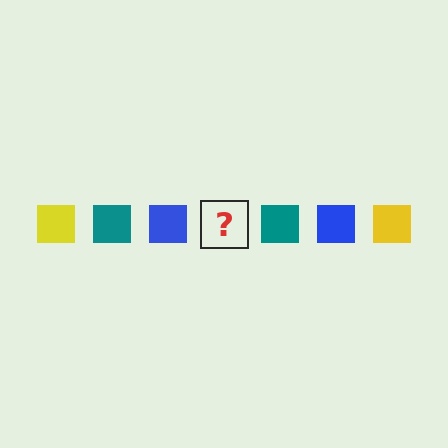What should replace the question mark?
The question mark should be replaced with a yellow square.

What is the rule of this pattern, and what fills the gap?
The rule is that the pattern cycles through yellow, teal, blue squares. The gap should be filled with a yellow square.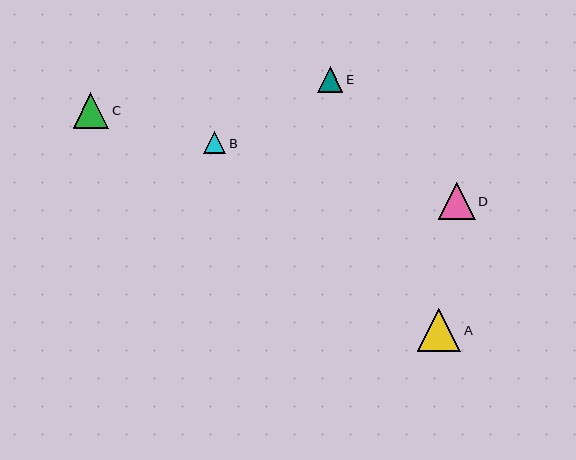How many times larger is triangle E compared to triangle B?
Triangle E is approximately 1.2 times the size of triangle B.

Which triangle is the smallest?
Triangle B is the smallest with a size of approximately 22 pixels.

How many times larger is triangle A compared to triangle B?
Triangle A is approximately 2.0 times the size of triangle B.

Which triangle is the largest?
Triangle A is the largest with a size of approximately 43 pixels.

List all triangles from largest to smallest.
From largest to smallest: A, D, C, E, B.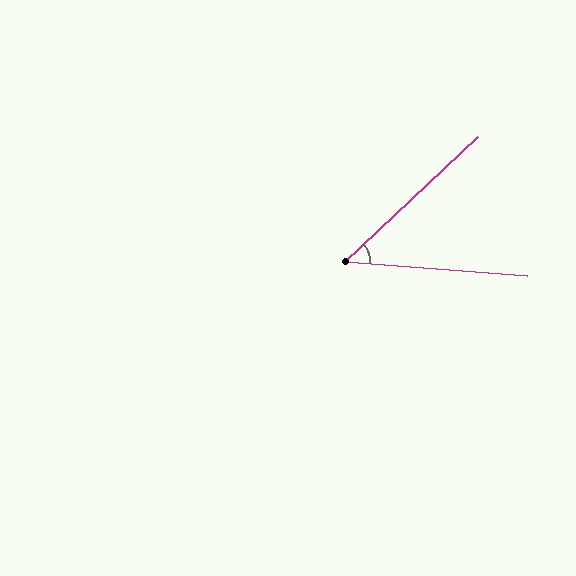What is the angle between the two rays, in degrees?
Approximately 48 degrees.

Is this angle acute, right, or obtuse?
It is acute.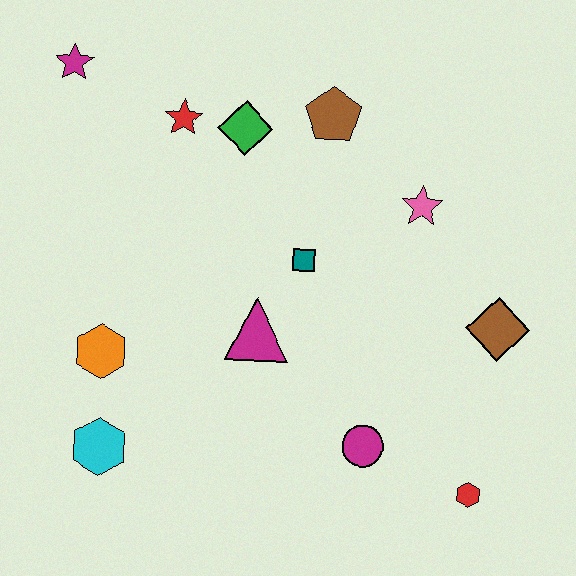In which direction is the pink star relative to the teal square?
The pink star is to the right of the teal square.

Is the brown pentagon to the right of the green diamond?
Yes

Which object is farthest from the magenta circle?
The magenta star is farthest from the magenta circle.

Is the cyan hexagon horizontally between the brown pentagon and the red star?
No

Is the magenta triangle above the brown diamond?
No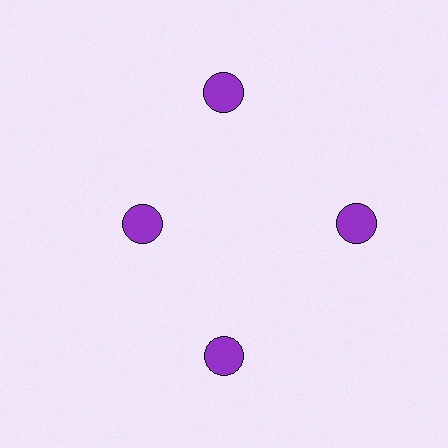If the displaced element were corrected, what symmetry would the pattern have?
It would have 4-fold rotational symmetry — the pattern would map onto itself every 90 degrees.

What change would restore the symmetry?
The symmetry would be restored by moving it outward, back onto the ring so that all 4 circles sit at equal angles and equal distance from the center.